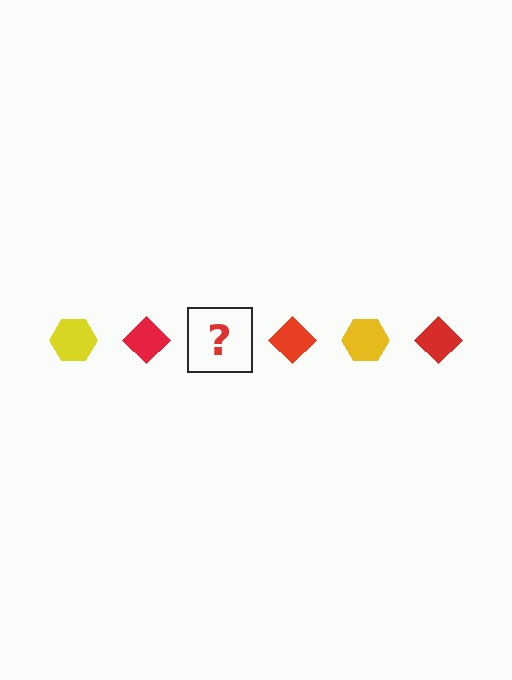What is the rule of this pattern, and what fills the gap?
The rule is that the pattern alternates between yellow hexagon and red diamond. The gap should be filled with a yellow hexagon.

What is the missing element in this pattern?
The missing element is a yellow hexagon.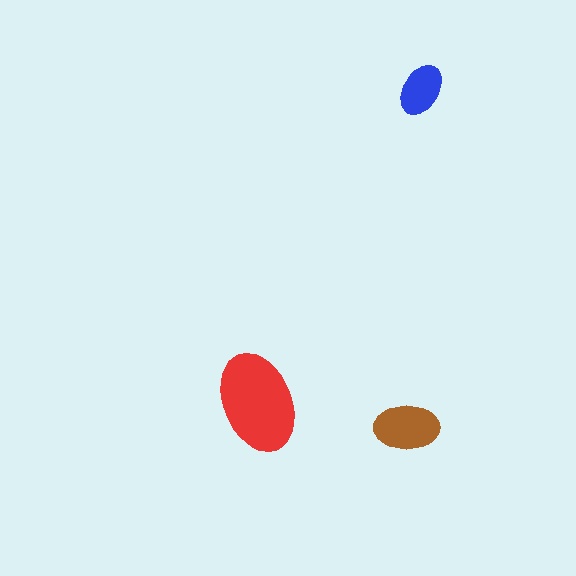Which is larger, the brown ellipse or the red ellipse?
The red one.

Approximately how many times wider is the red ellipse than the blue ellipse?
About 2 times wider.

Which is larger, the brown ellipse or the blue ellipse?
The brown one.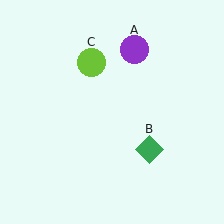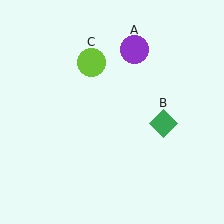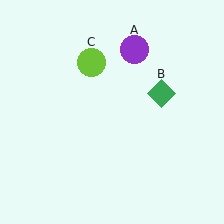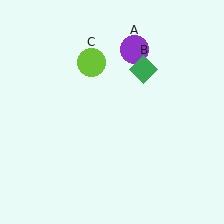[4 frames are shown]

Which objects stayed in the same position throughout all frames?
Purple circle (object A) and lime circle (object C) remained stationary.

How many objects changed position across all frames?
1 object changed position: green diamond (object B).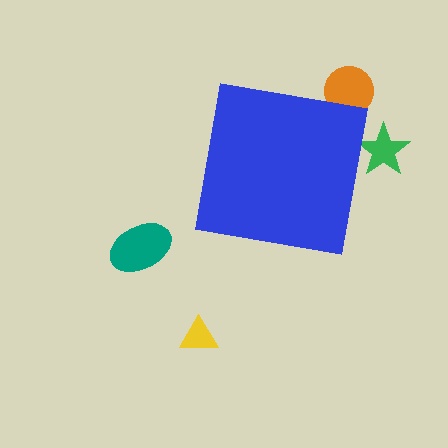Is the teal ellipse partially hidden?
No, the teal ellipse is fully visible.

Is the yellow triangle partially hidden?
No, the yellow triangle is fully visible.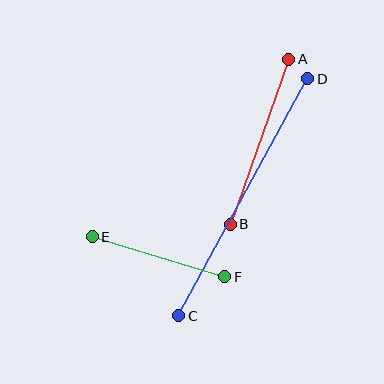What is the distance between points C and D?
The distance is approximately 270 pixels.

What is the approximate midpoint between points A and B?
The midpoint is at approximately (259, 142) pixels.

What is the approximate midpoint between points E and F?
The midpoint is at approximately (158, 257) pixels.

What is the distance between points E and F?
The distance is approximately 139 pixels.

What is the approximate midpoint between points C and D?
The midpoint is at approximately (243, 197) pixels.